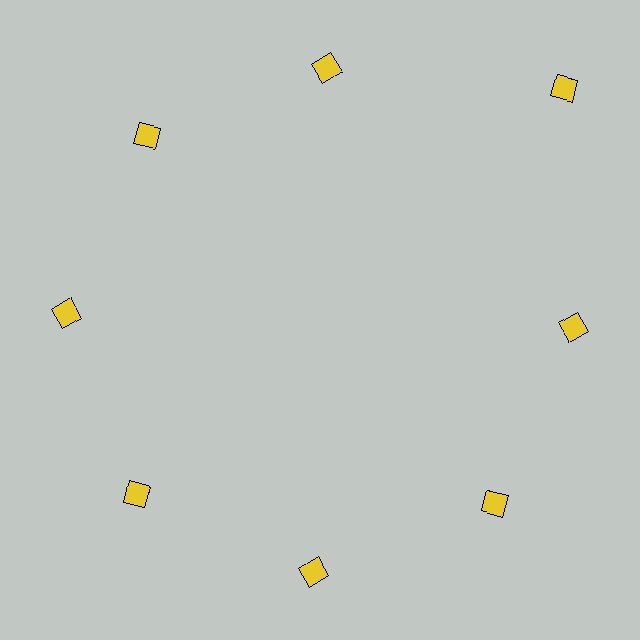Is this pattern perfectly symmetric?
No. The 8 yellow diamonds are arranged in a ring, but one element near the 2 o'clock position is pushed outward from the center, breaking the 8-fold rotational symmetry.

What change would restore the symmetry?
The symmetry would be restored by moving it inward, back onto the ring so that all 8 diamonds sit at equal angles and equal distance from the center.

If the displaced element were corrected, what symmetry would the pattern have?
It would have 8-fold rotational symmetry — the pattern would map onto itself every 45 degrees.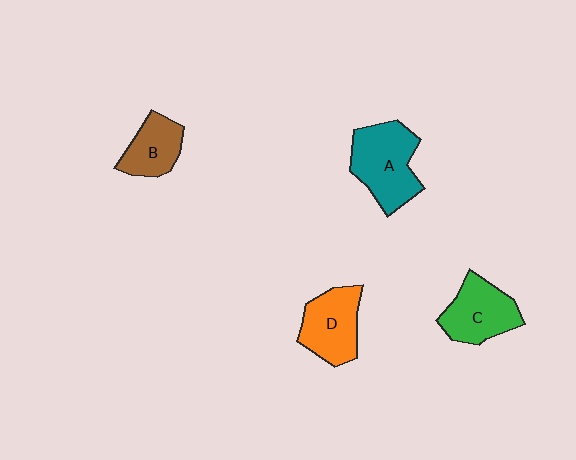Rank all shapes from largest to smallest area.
From largest to smallest: A (teal), C (green), D (orange), B (brown).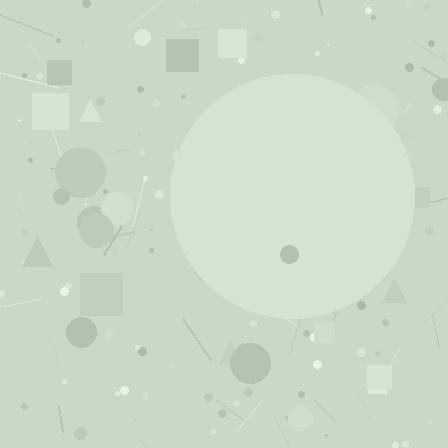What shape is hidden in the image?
A circle is hidden in the image.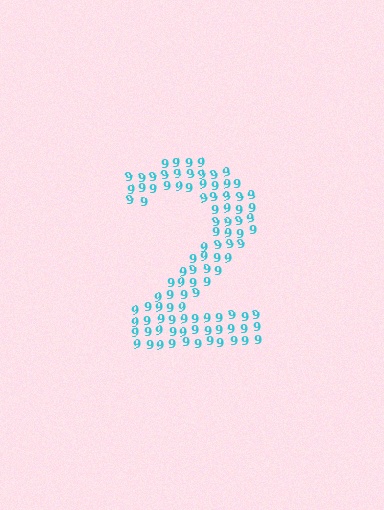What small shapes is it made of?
It is made of small digit 9's.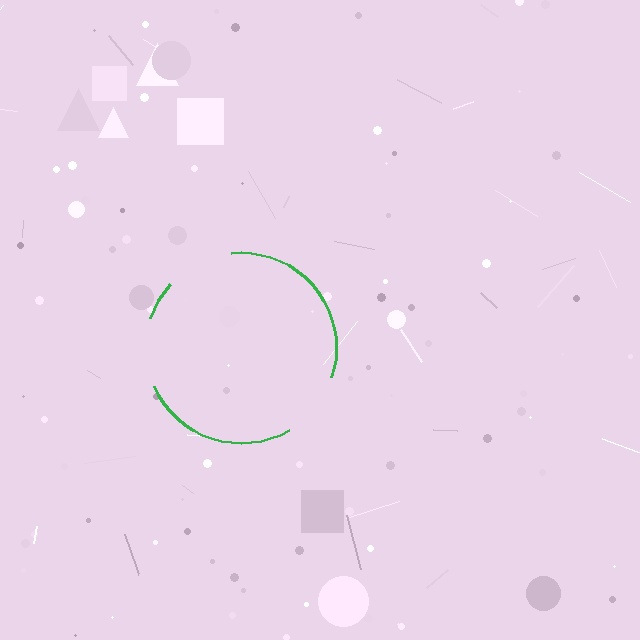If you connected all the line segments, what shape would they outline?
They would outline a circle.